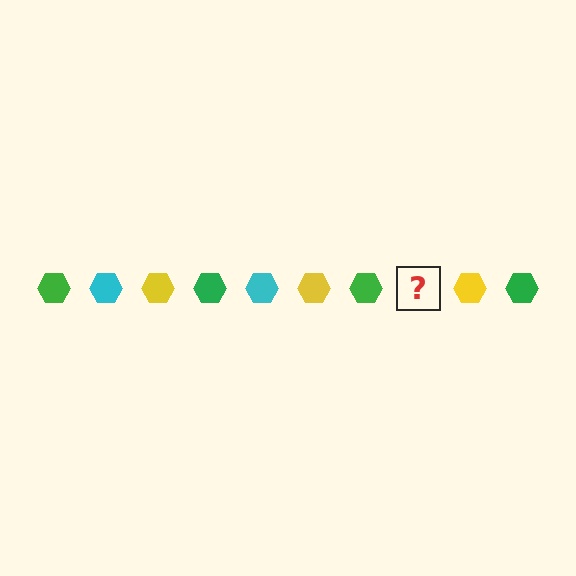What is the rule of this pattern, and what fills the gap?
The rule is that the pattern cycles through green, cyan, yellow hexagons. The gap should be filled with a cyan hexagon.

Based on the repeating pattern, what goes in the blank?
The blank should be a cyan hexagon.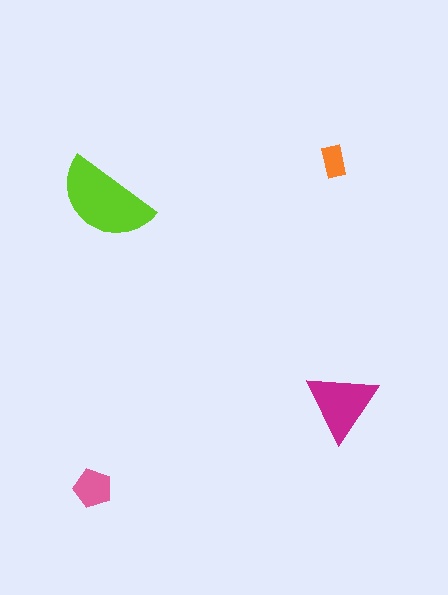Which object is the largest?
The lime semicircle.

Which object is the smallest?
The orange rectangle.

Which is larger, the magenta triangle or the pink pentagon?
The magenta triangle.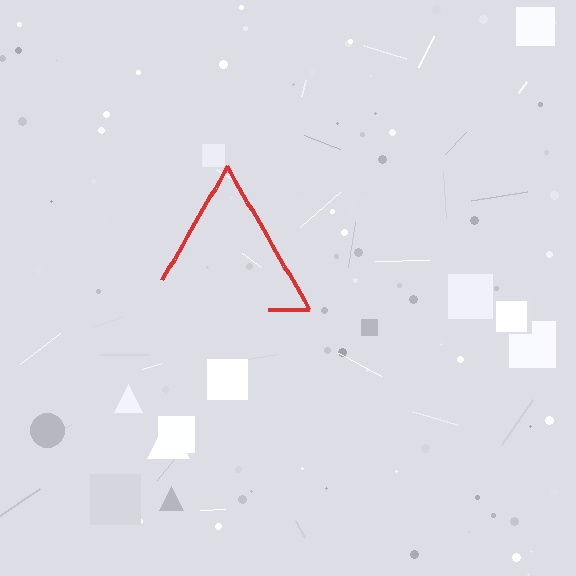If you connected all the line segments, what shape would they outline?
They would outline a triangle.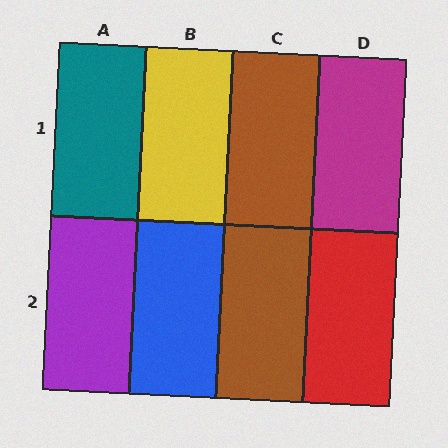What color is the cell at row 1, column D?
Magenta.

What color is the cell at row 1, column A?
Teal.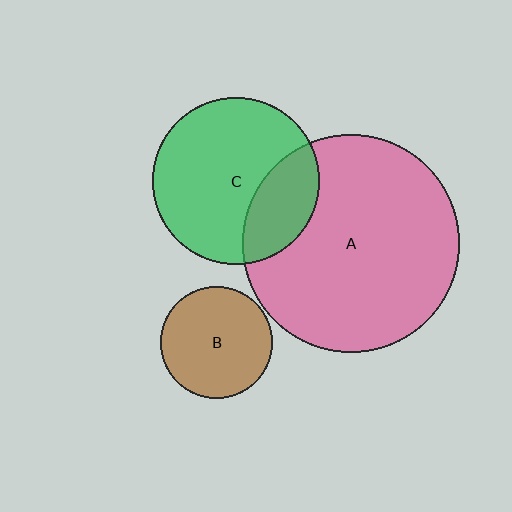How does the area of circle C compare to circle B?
Approximately 2.2 times.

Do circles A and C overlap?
Yes.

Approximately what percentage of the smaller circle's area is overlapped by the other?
Approximately 25%.